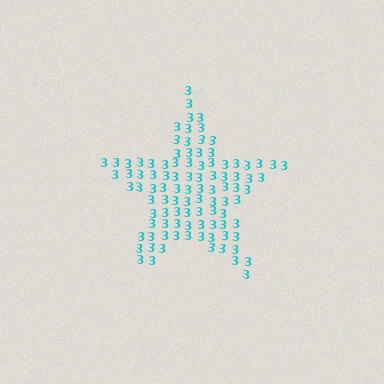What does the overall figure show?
The overall figure shows a star.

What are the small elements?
The small elements are digit 3's.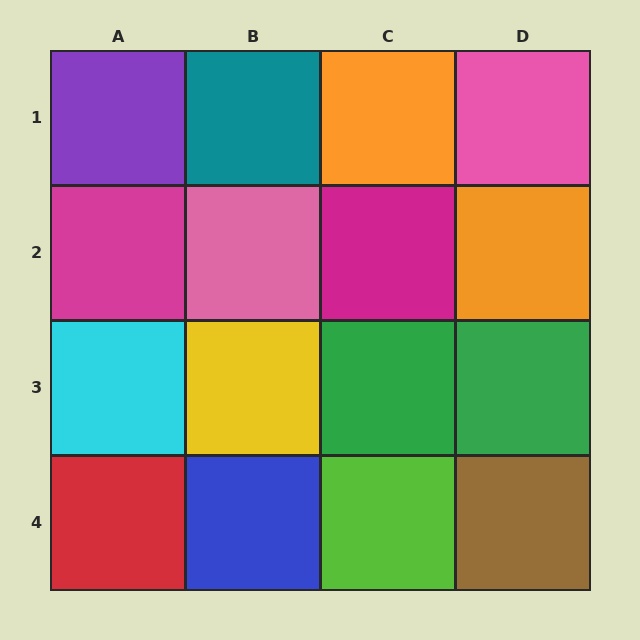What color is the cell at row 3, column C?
Green.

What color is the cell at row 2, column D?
Orange.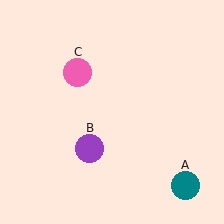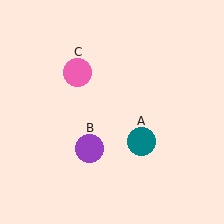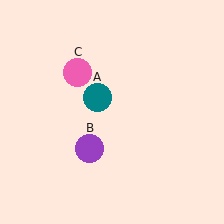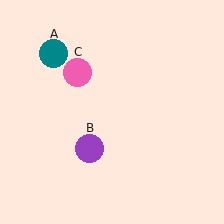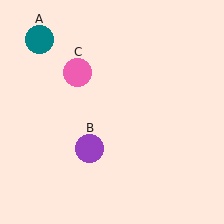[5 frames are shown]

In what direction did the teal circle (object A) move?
The teal circle (object A) moved up and to the left.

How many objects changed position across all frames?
1 object changed position: teal circle (object A).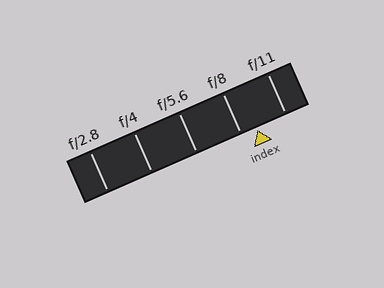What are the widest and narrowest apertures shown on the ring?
The widest aperture shown is f/2.8 and the narrowest is f/11.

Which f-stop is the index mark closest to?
The index mark is closest to f/8.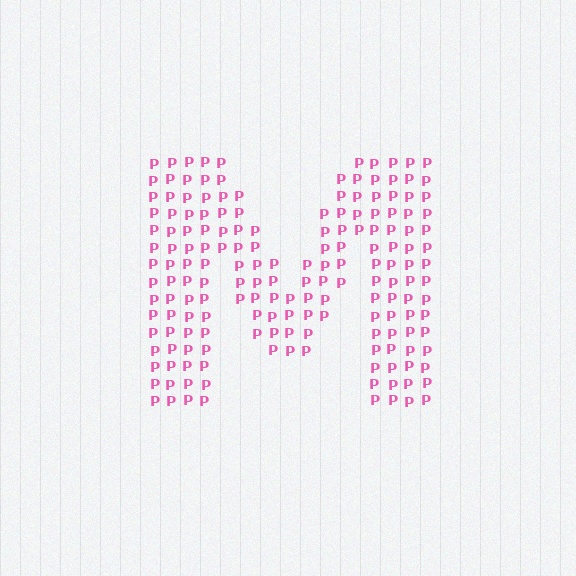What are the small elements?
The small elements are letter P's.